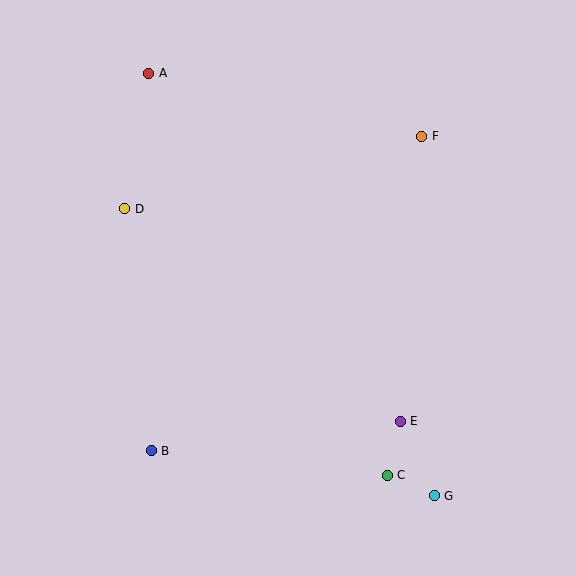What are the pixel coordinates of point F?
Point F is at (422, 136).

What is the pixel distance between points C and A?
The distance between C and A is 467 pixels.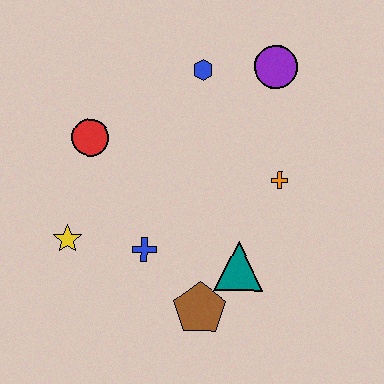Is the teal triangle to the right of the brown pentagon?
Yes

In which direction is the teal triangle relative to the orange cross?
The teal triangle is below the orange cross.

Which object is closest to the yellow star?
The blue cross is closest to the yellow star.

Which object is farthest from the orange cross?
The yellow star is farthest from the orange cross.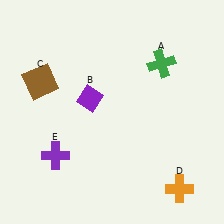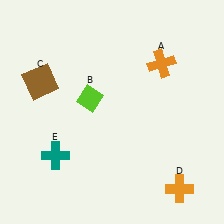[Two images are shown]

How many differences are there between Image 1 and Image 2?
There are 3 differences between the two images.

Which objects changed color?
A changed from green to orange. B changed from purple to lime. E changed from purple to teal.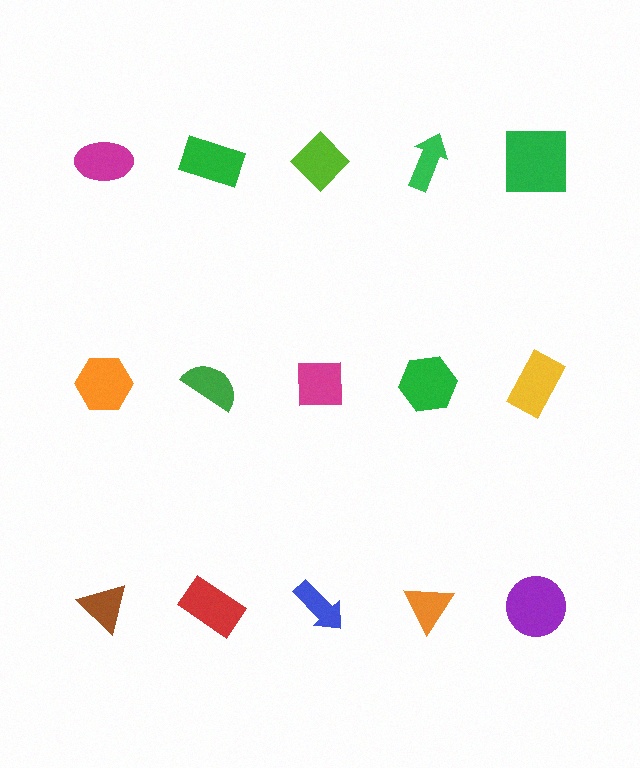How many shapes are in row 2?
5 shapes.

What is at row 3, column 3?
A blue arrow.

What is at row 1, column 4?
A green arrow.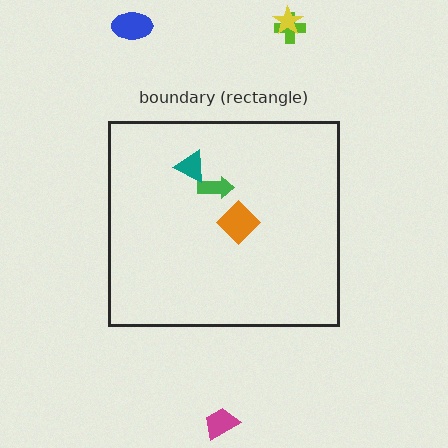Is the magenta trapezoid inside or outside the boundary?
Outside.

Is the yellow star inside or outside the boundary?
Outside.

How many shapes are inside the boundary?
3 inside, 4 outside.